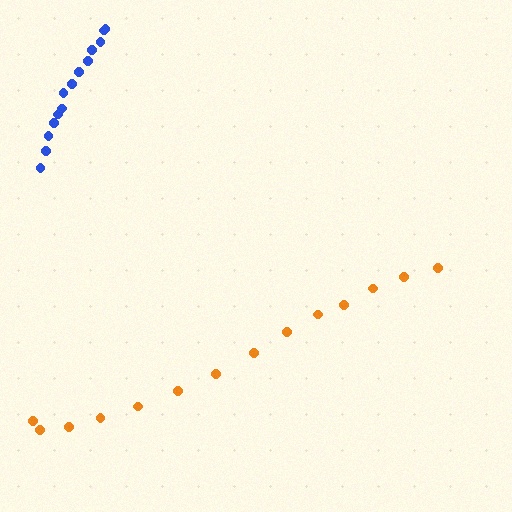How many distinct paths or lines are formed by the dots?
There are 2 distinct paths.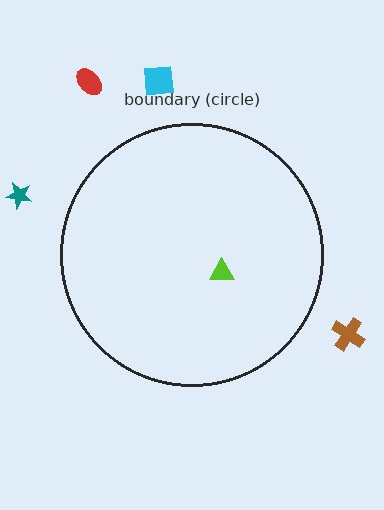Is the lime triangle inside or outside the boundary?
Inside.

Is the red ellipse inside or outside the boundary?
Outside.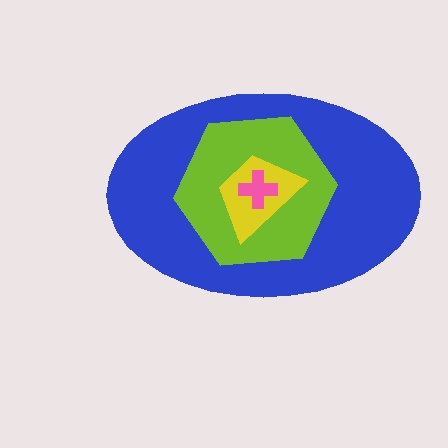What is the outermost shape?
The blue ellipse.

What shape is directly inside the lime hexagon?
The yellow trapezoid.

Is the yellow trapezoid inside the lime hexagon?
Yes.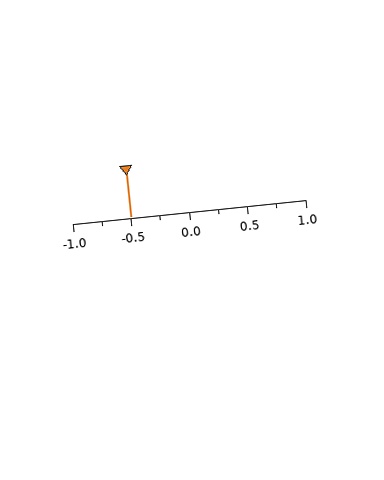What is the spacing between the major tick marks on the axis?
The major ticks are spaced 0.5 apart.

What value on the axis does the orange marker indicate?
The marker indicates approximately -0.5.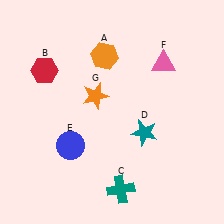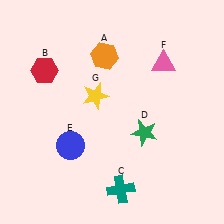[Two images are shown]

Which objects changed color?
D changed from teal to green. G changed from orange to yellow.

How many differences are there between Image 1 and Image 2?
There are 2 differences between the two images.